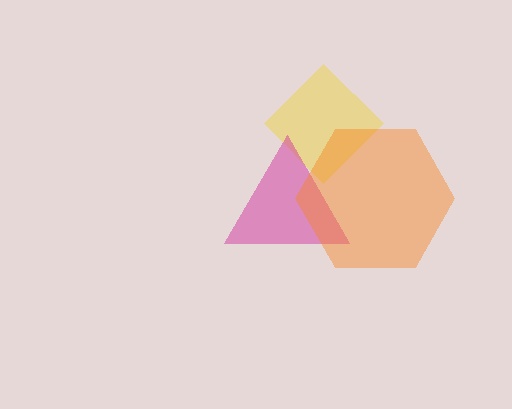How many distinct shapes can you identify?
There are 3 distinct shapes: a yellow diamond, a magenta triangle, an orange hexagon.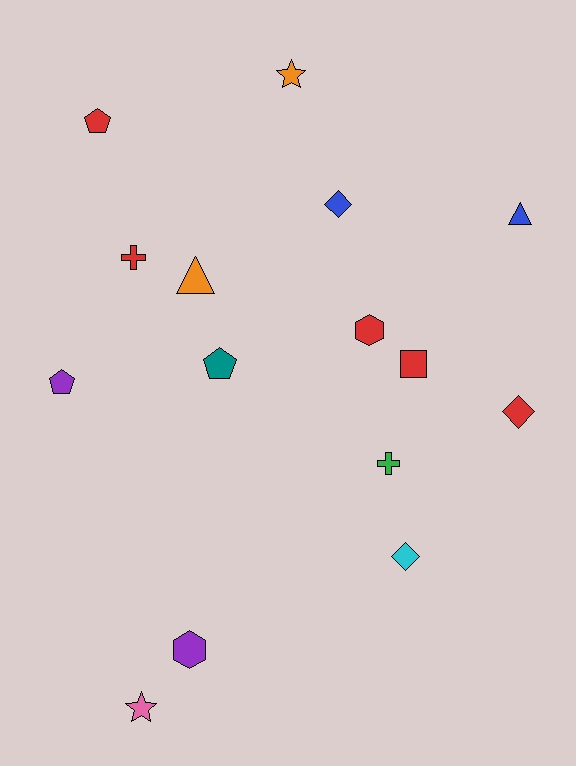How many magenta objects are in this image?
There are no magenta objects.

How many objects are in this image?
There are 15 objects.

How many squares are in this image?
There is 1 square.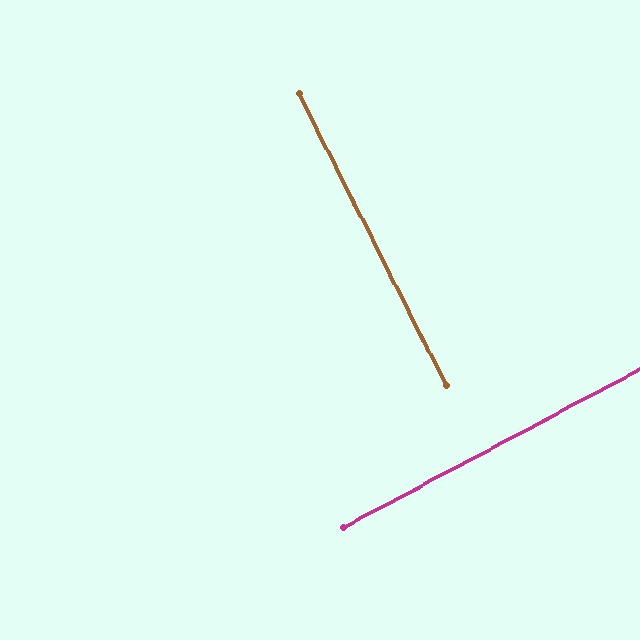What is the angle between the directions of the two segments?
Approximately 89 degrees.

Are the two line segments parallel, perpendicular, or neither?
Perpendicular — they meet at approximately 89°.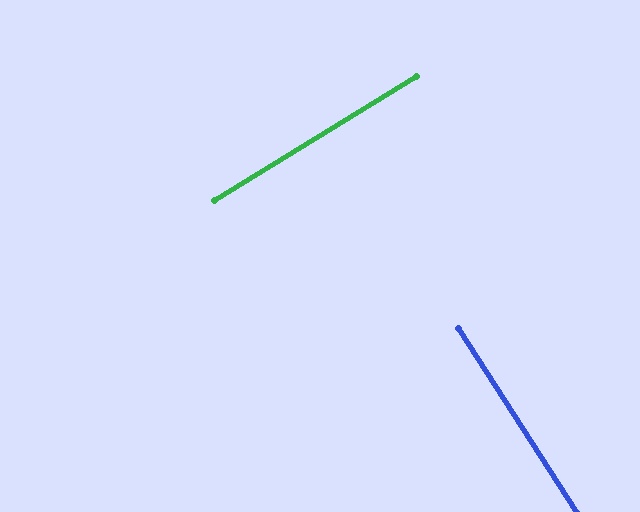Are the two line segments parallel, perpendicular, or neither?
Perpendicular — they meet at approximately 89°.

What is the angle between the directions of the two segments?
Approximately 89 degrees.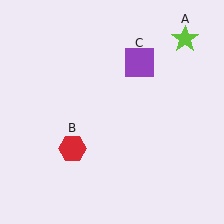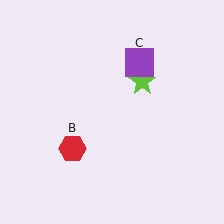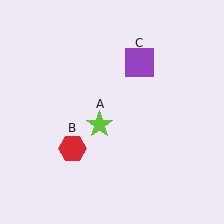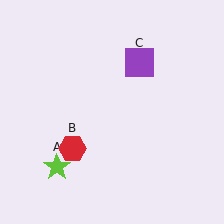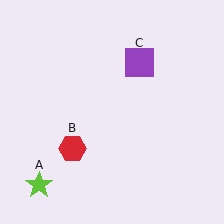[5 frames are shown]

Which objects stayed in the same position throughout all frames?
Red hexagon (object B) and purple square (object C) remained stationary.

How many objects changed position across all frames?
1 object changed position: lime star (object A).